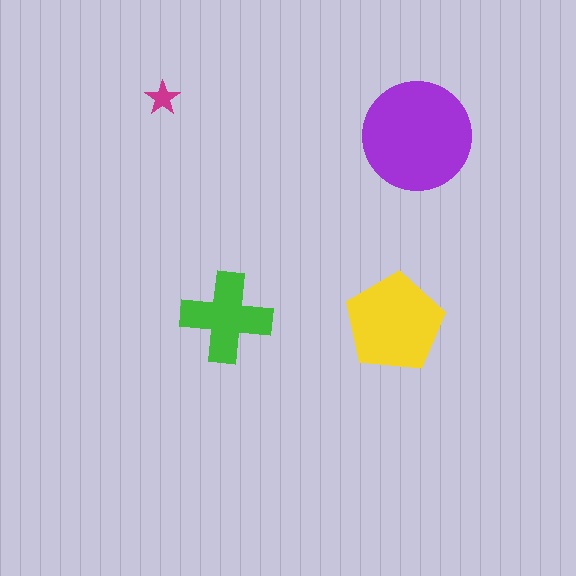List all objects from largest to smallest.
The purple circle, the yellow pentagon, the green cross, the magenta star.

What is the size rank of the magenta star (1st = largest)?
4th.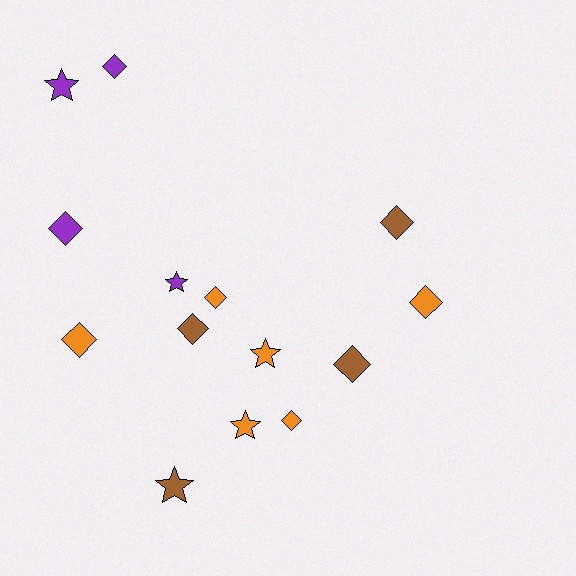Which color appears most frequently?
Orange, with 6 objects.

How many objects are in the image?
There are 14 objects.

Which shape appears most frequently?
Diamond, with 9 objects.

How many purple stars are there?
There are 2 purple stars.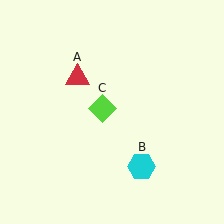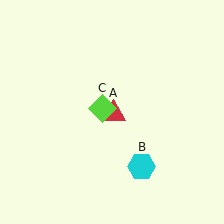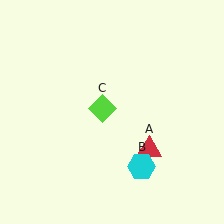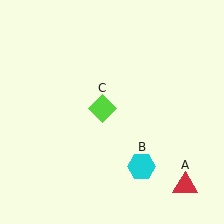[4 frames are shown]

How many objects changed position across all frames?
1 object changed position: red triangle (object A).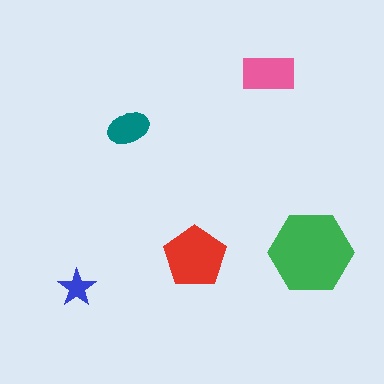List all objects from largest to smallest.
The green hexagon, the red pentagon, the pink rectangle, the teal ellipse, the blue star.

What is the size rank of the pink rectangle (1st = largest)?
3rd.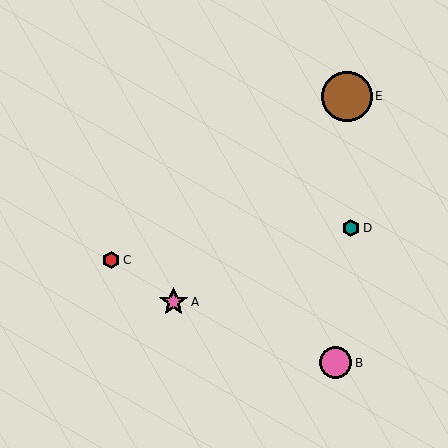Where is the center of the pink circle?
The center of the pink circle is at (336, 363).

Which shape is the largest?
The brown circle (labeled E) is the largest.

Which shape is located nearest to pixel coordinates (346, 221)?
The teal hexagon (labeled D) at (351, 228) is nearest to that location.